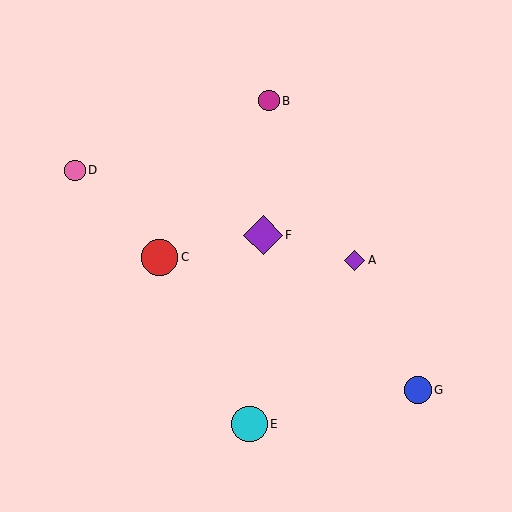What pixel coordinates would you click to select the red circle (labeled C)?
Click at (160, 257) to select the red circle C.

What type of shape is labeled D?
Shape D is a pink circle.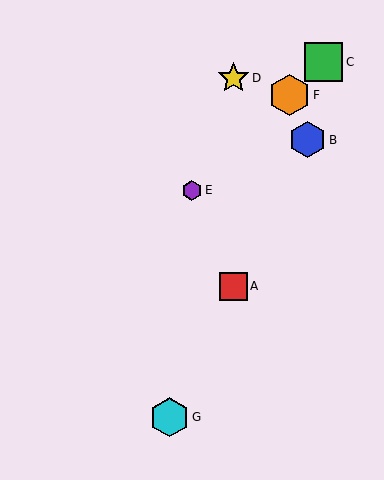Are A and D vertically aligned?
Yes, both are at x≈234.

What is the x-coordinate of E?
Object E is at x≈192.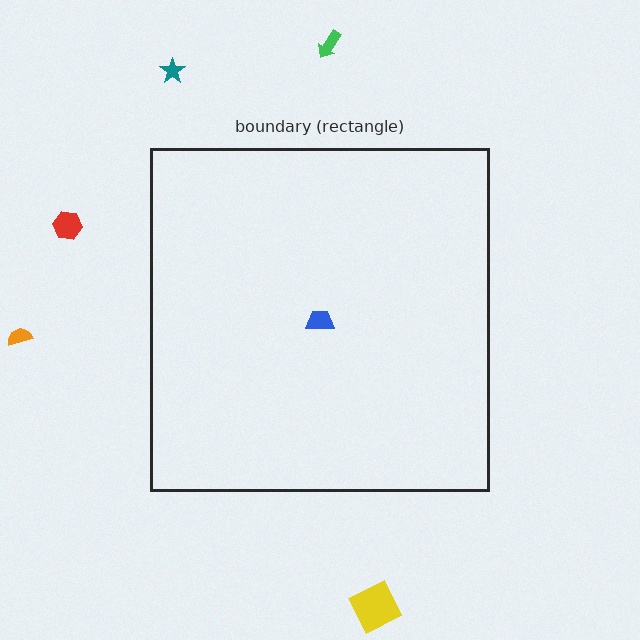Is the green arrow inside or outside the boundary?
Outside.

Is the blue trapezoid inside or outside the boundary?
Inside.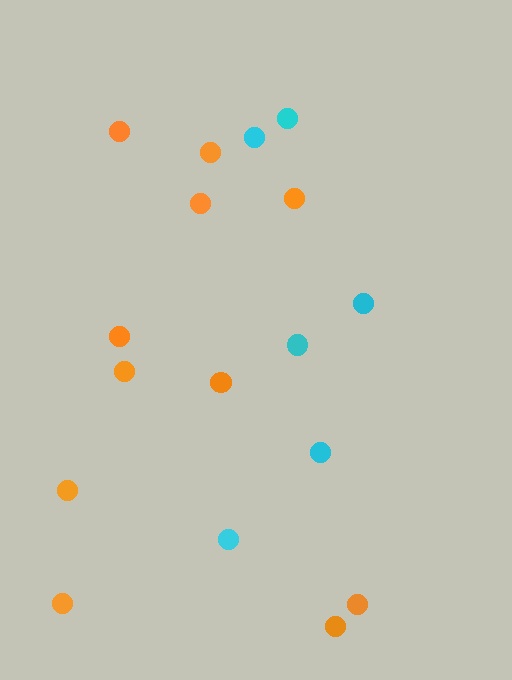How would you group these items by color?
There are 2 groups: one group of orange circles (11) and one group of cyan circles (6).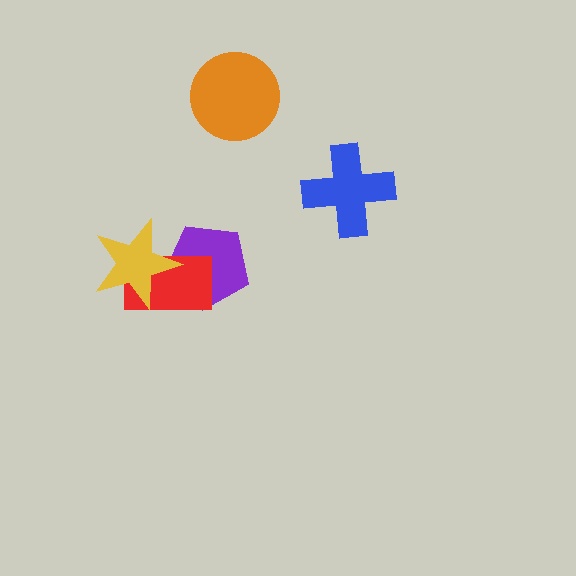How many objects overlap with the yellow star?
2 objects overlap with the yellow star.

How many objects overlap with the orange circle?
0 objects overlap with the orange circle.